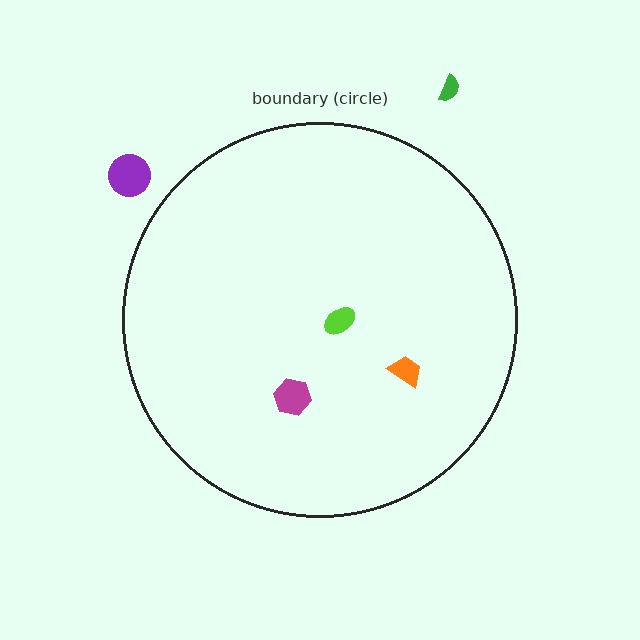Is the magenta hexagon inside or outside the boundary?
Inside.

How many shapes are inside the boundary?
3 inside, 2 outside.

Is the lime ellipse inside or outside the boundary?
Inside.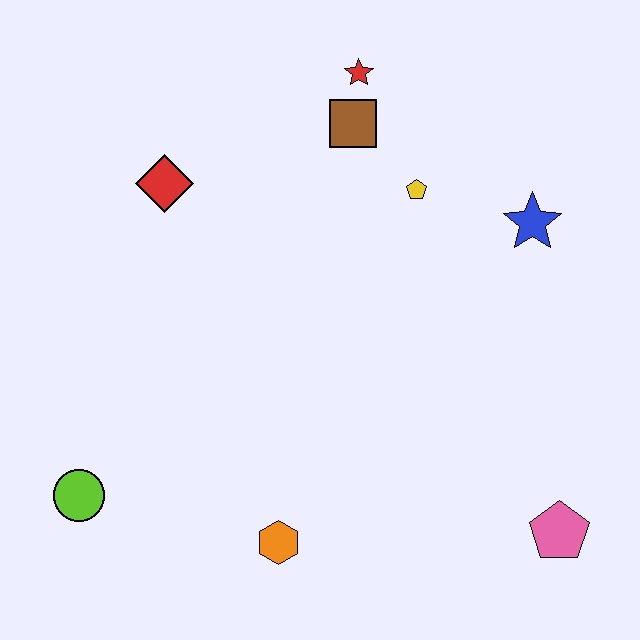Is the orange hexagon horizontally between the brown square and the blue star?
No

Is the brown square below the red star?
Yes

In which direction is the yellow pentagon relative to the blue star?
The yellow pentagon is to the left of the blue star.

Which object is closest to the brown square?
The red star is closest to the brown square.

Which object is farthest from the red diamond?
The pink pentagon is farthest from the red diamond.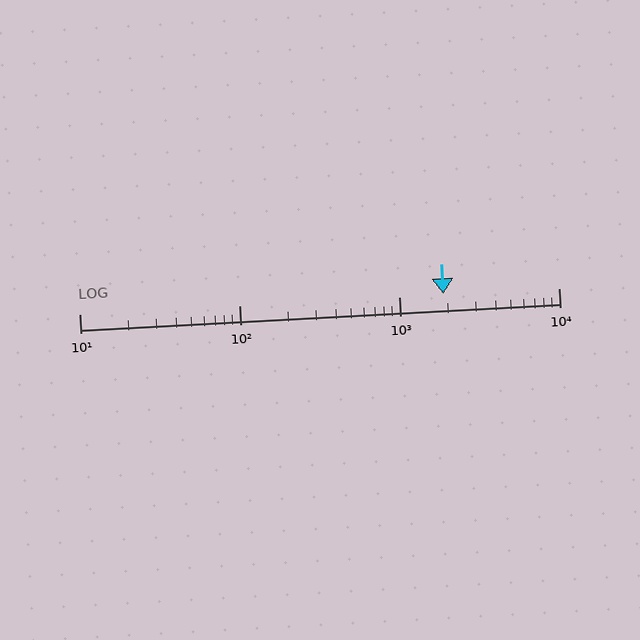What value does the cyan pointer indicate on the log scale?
The pointer indicates approximately 1900.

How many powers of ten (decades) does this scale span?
The scale spans 3 decades, from 10 to 10000.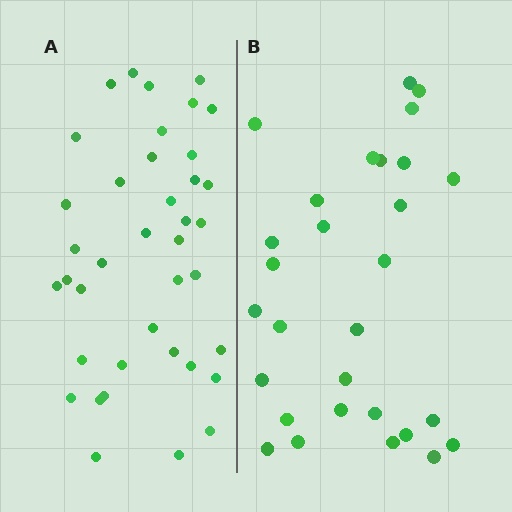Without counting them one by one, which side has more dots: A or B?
Region A (the left region) has more dots.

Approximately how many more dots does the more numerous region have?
Region A has roughly 10 or so more dots than region B.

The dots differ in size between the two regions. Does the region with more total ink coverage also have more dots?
No. Region B has more total ink coverage because its dots are larger, but region A actually contains more individual dots. Total area can be misleading — the number of items is what matters here.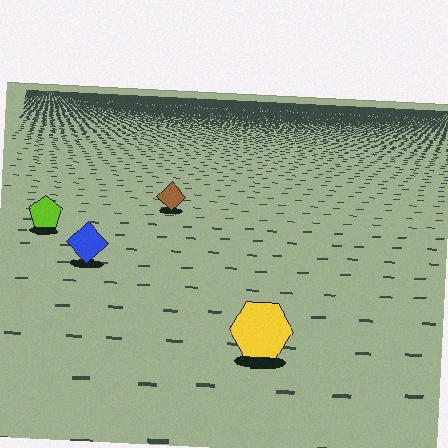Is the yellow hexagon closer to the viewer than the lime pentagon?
Yes. The yellow hexagon is closer — you can tell from the texture gradient: the ground texture is coarser near it.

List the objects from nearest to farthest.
From nearest to farthest: the yellow hexagon, the blue diamond, the lime pentagon, the brown diamond.